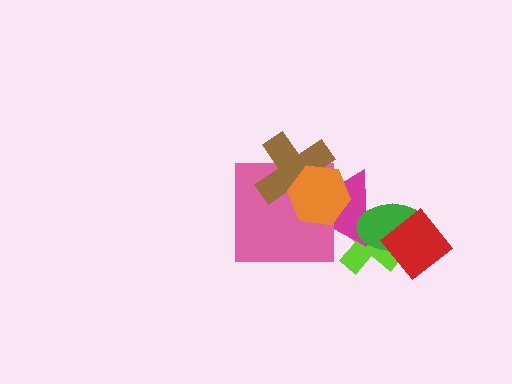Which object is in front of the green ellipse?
The red diamond is in front of the green ellipse.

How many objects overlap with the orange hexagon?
3 objects overlap with the orange hexagon.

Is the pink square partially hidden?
Yes, it is partially covered by another shape.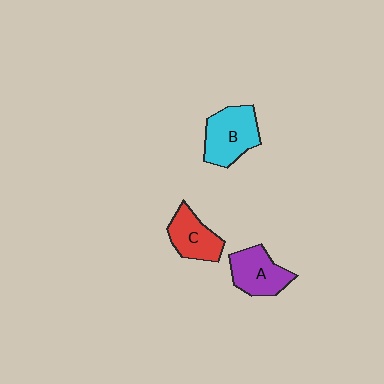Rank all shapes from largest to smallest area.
From largest to smallest: B (cyan), A (purple), C (red).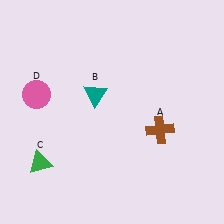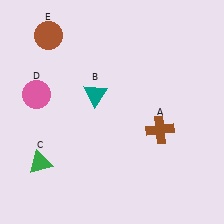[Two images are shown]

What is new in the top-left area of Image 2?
A brown circle (E) was added in the top-left area of Image 2.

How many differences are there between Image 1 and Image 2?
There is 1 difference between the two images.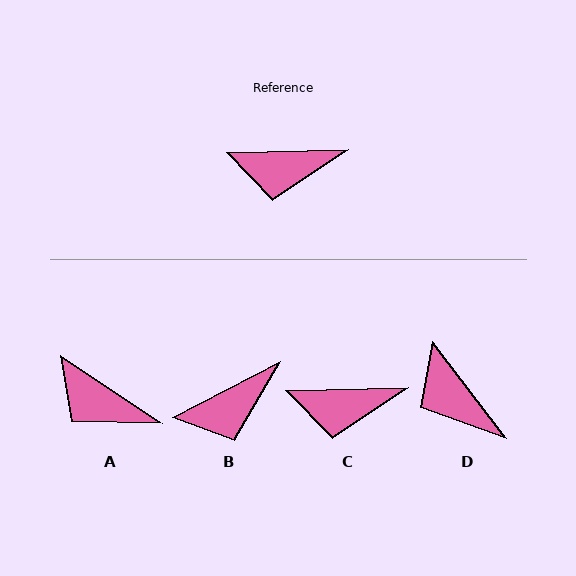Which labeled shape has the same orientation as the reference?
C.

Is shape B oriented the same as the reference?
No, it is off by about 26 degrees.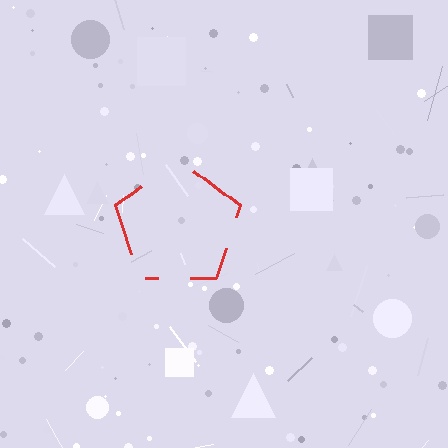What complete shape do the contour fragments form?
The contour fragments form a pentagon.